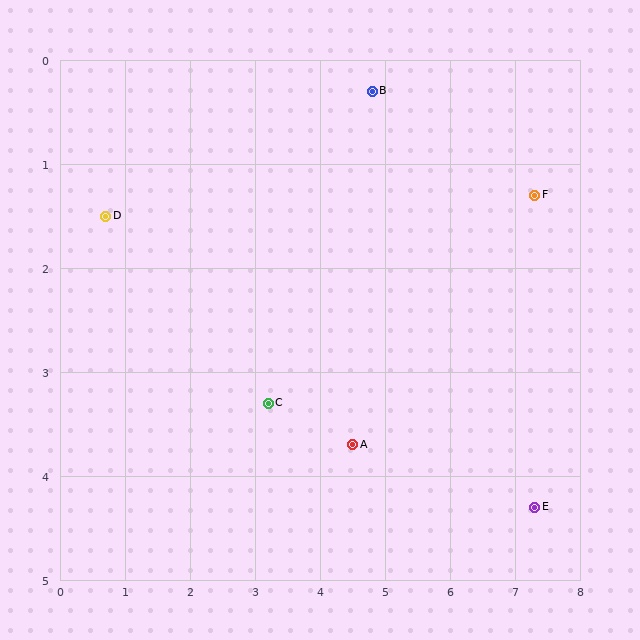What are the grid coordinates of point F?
Point F is at approximately (7.3, 1.3).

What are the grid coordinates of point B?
Point B is at approximately (4.8, 0.3).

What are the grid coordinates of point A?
Point A is at approximately (4.5, 3.7).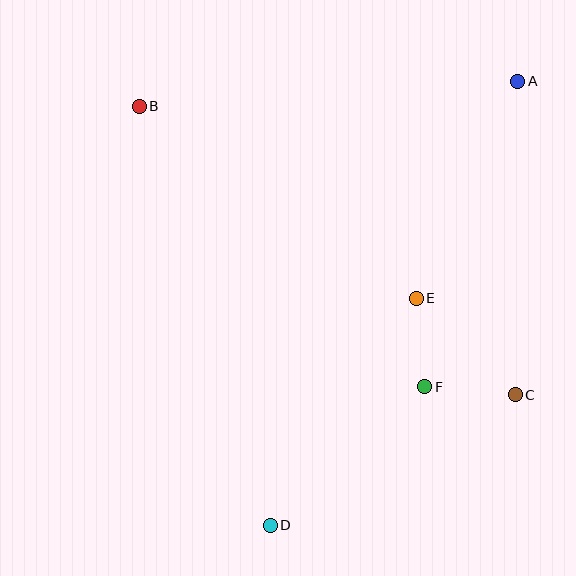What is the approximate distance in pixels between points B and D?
The distance between B and D is approximately 439 pixels.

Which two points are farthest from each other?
Points A and D are farthest from each other.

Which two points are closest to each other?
Points E and F are closest to each other.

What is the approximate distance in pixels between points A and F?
The distance between A and F is approximately 319 pixels.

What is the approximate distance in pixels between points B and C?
The distance between B and C is approximately 474 pixels.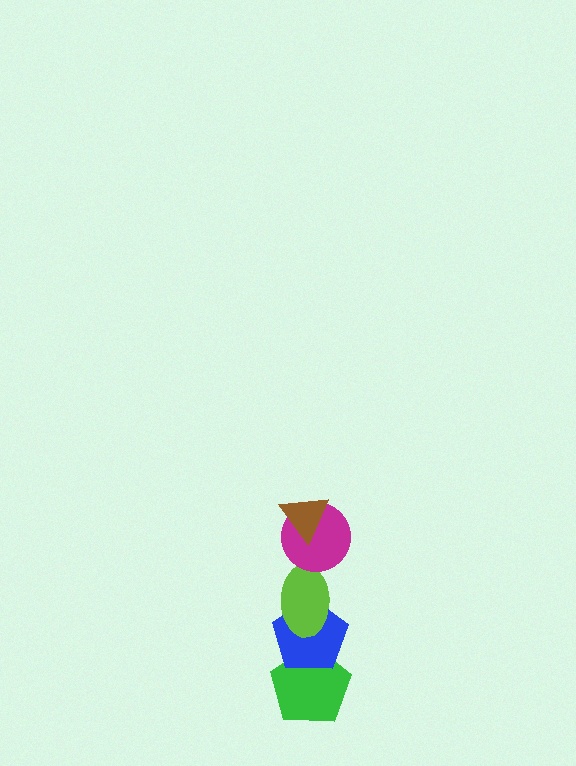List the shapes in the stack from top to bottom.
From top to bottom: the brown triangle, the magenta circle, the lime ellipse, the blue pentagon, the green pentagon.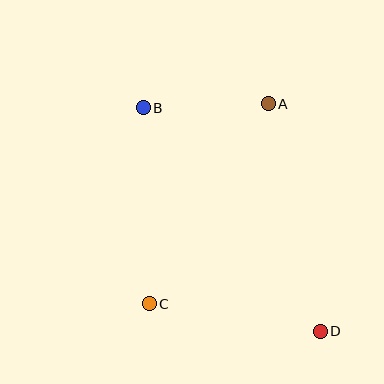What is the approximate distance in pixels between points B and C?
The distance between B and C is approximately 196 pixels.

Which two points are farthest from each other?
Points B and D are farthest from each other.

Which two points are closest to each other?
Points A and B are closest to each other.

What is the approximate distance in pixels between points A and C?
The distance between A and C is approximately 233 pixels.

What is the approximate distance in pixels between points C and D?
The distance between C and D is approximately 173 pixels.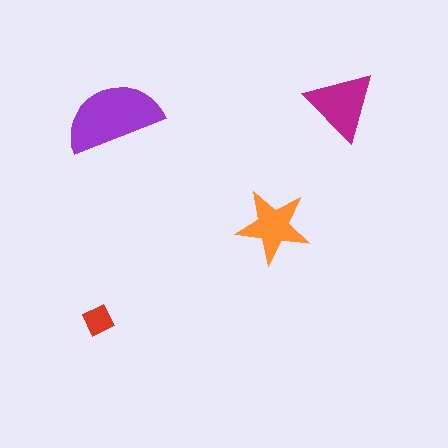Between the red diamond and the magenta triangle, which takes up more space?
The magenta triangle.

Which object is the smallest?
The red diamond.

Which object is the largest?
The purple semicircle.